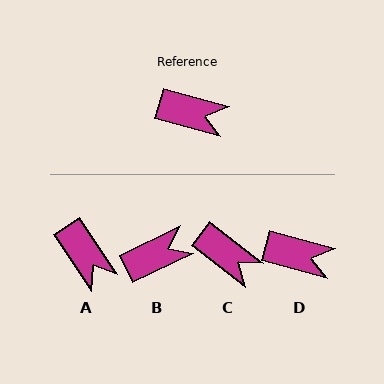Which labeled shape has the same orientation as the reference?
D.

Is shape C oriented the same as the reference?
No, it is off by about 22 degrees.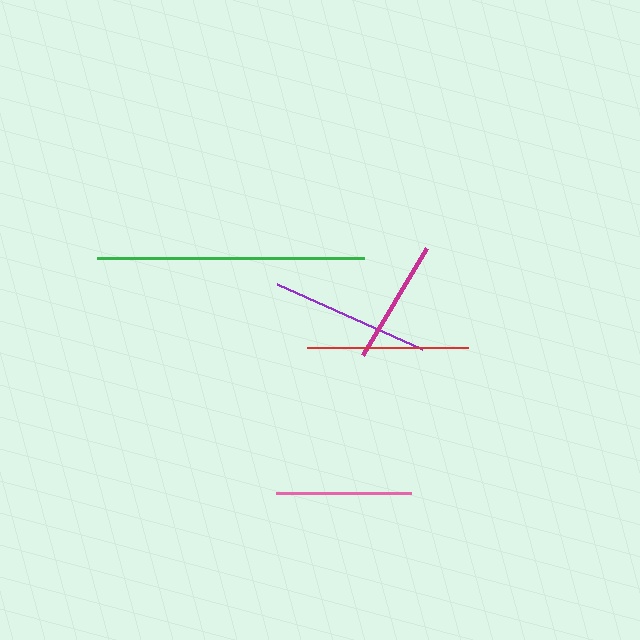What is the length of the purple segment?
The purple segment is approximately 159 pixels long.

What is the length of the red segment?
The red segment is approximately 161 pixels long.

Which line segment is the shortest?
The magenta line is the shortest at approximately 125 pixels.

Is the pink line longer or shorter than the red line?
The red line is longer than the pink line.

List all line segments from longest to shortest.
From longest to shortest: green, red, purple, pink, magenta.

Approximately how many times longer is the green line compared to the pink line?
The green line is approximately 2.0 times the length of the pink line.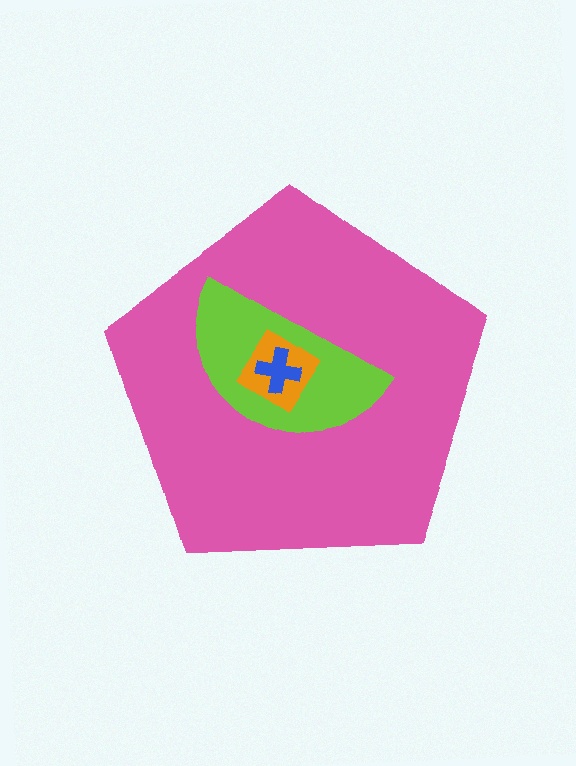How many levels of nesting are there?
4.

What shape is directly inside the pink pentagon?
The lime semicircle.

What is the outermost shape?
The pink pentagon.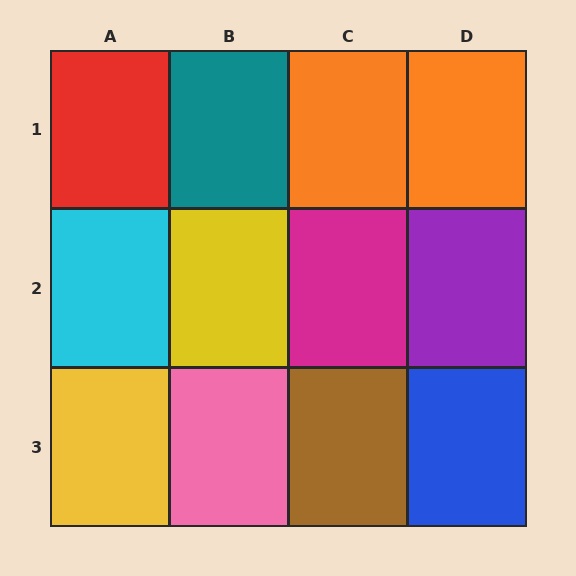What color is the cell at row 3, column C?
Brown.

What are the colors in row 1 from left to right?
Red, teal, orange, orange.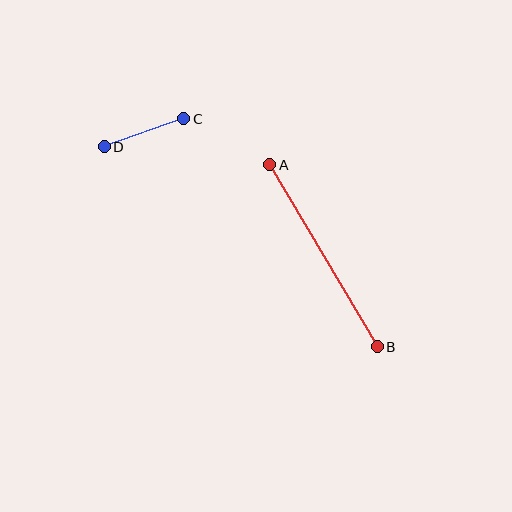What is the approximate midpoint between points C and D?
The midpoint is at approximately (144, 133) pixels.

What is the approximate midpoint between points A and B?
The midpoint is at approximately (324, 256) pixels.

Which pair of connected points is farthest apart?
Points A and B are farthest apart.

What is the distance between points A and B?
The distance is approximately 211 pixels.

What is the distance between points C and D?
The distance is approximately 85 pixels.